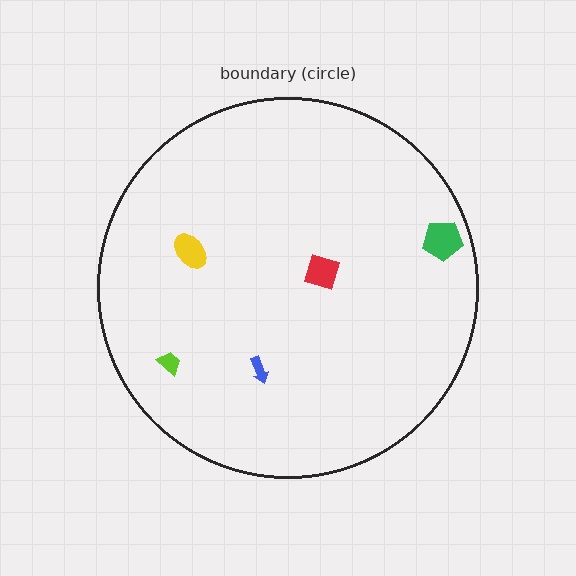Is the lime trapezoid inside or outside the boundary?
Inside.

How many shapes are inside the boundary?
5 inside, 0 outside.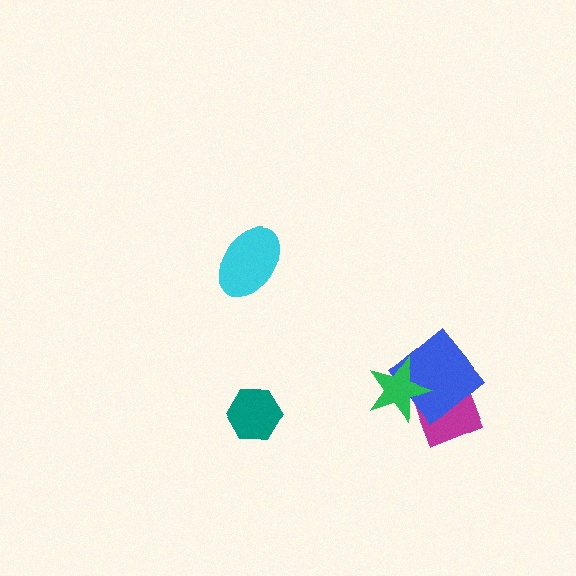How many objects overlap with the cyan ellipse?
0 objects overlap with the cyan ellipse.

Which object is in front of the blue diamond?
The green star is in front of the blue diamond.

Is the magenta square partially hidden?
Yes, it is partially covered by another shape.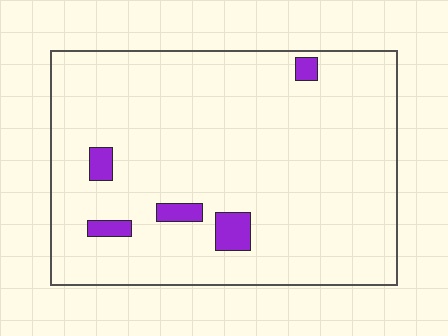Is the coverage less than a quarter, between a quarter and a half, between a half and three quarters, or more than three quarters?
Less than a quarter.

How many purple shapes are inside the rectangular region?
5.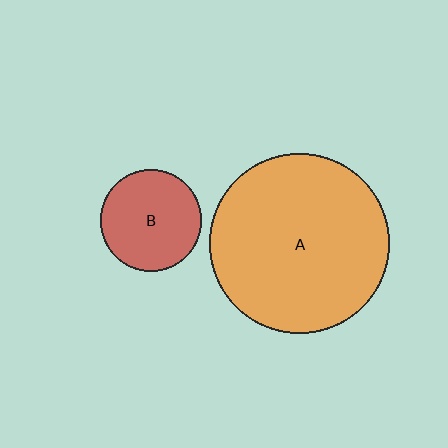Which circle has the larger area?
Circle A (orange).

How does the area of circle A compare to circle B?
Approximately 3.1 times.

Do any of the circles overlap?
No, none of the circles overlap.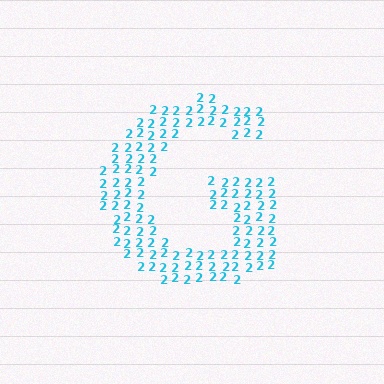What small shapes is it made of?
It is made of small digit 2's.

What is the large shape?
The large shape is the letter G.